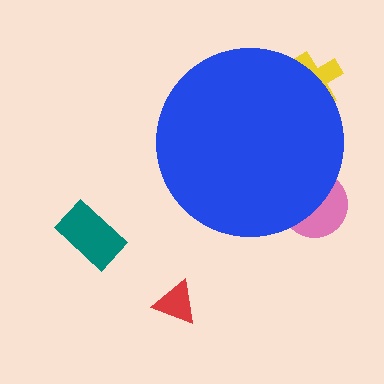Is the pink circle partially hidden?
Yes, the pink circle is partially hidden behind the blue circle.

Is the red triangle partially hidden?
No, the red triangle is fully visible.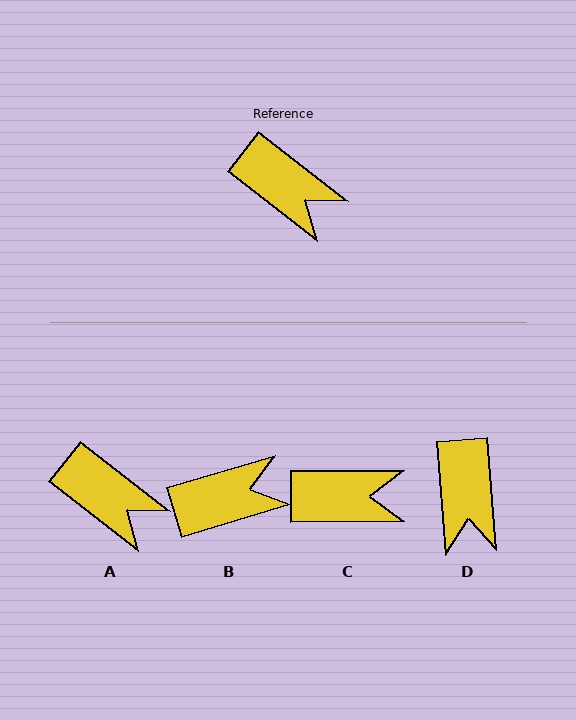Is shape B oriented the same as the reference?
No, it is off by about 54 degrees.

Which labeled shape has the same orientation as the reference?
A.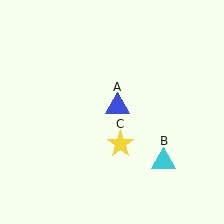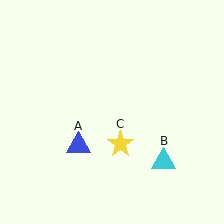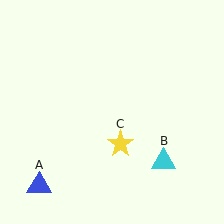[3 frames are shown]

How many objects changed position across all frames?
1 object changed position: blue triangle (object A).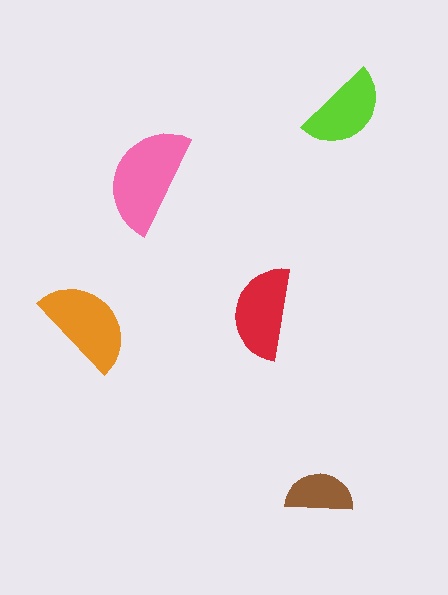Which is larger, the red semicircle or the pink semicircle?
The pink one.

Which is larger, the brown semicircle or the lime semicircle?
The lime one.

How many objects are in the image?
There are 5 objects in the image.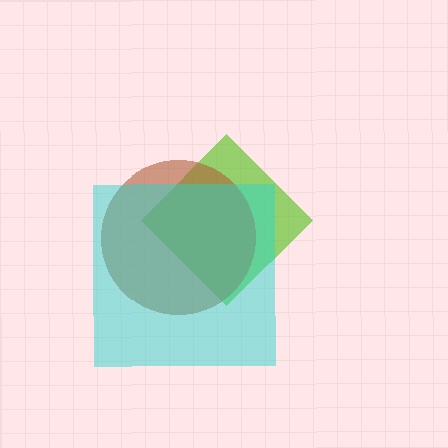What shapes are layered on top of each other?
The layered shapes are: a lime diamond, a brown circle, a cyan square.